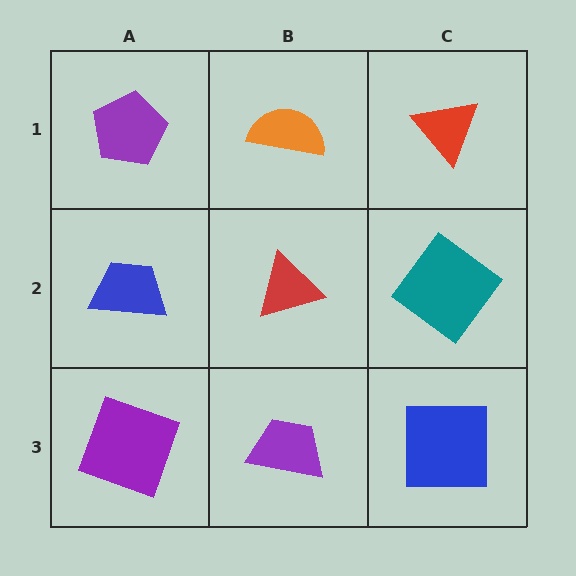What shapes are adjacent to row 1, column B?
A red triangle (row 2, column B), a purple pentagon (row 1, column A), a red triangle (row 1, column C).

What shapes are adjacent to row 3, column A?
A blue trapezoid (row 2, column A), a purple trapezoid (row 3, column B).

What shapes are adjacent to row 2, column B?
An orange semicircle (row 1, column B), a purple trapezoid (row 3, column B), a blue trapezoid (row 2, column A), a teal diamond (row 2, column C).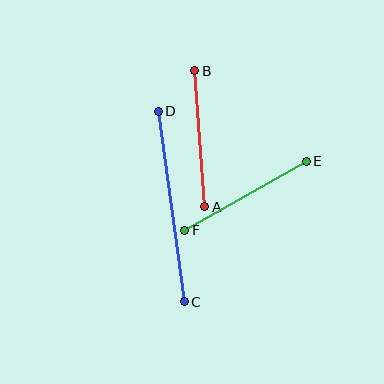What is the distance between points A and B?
The distance is approximately 136 pixels.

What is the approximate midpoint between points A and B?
The midpoint is at approximately (200, 139) pixels.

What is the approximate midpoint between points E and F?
The midpoint is at approximately (245, 196) pixels.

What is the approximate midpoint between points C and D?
The midpoint is at approximately (171, 206) pixels.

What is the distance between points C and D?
The distance is approximately 192 pixels.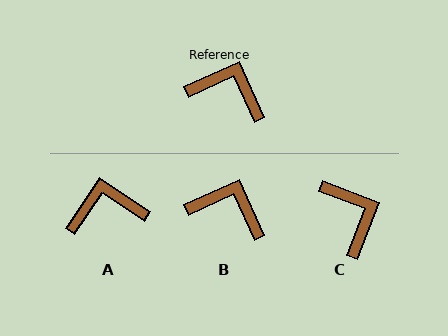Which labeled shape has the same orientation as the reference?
B.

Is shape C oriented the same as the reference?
No, it is off by about 45 degrees.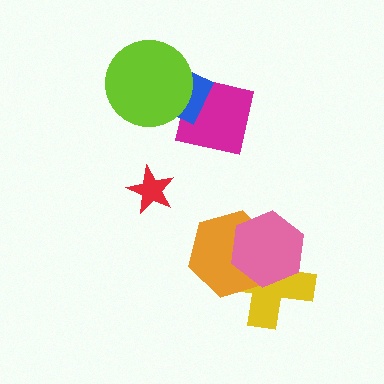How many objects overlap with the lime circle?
2 objects overlap with the lime circle.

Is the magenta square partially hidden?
Yes, it is partially covered by another shape.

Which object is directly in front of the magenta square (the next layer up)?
The blue diamond is directly in front of the magenta square.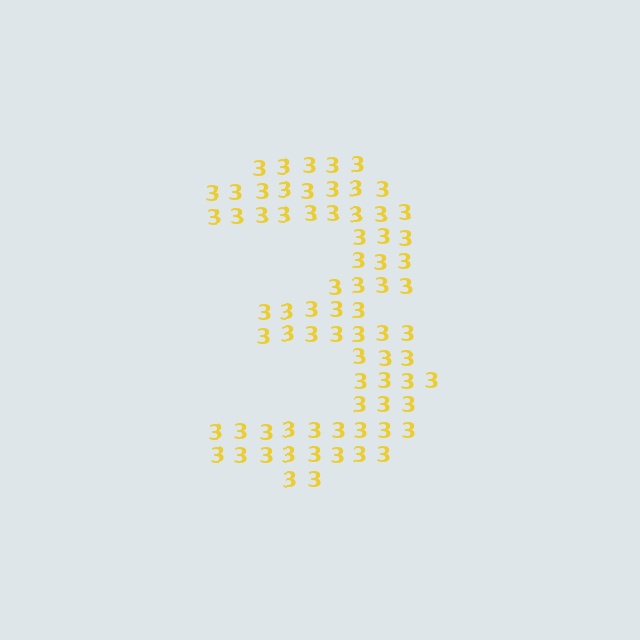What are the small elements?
The small elements are digit 3's.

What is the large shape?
The large shape is the digit 3.